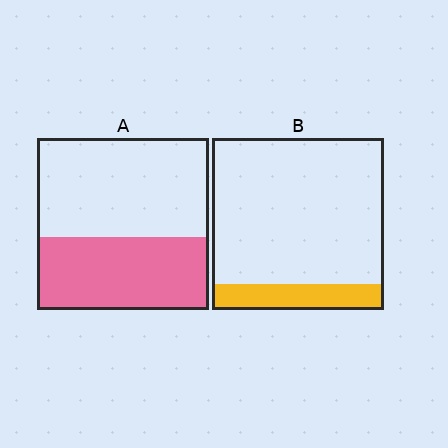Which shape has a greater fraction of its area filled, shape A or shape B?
Shape A.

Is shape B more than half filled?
No.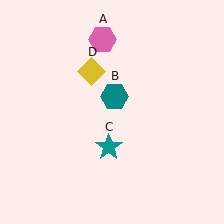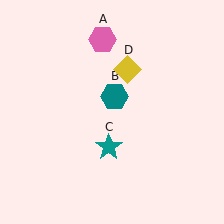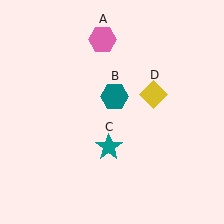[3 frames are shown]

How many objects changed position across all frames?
1 object changed position: yellow diamond (object D).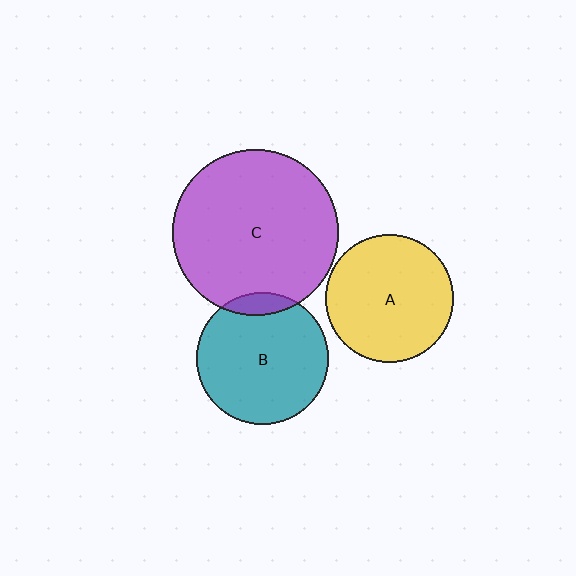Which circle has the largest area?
Circle C (purple).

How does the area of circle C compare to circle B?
Approximately 1.6 times.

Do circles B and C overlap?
Yes.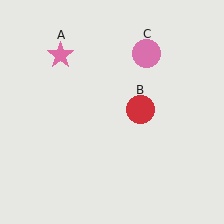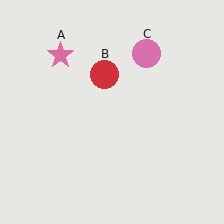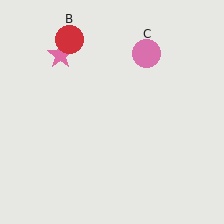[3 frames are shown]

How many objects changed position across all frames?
1 object changed position: red circle (object B).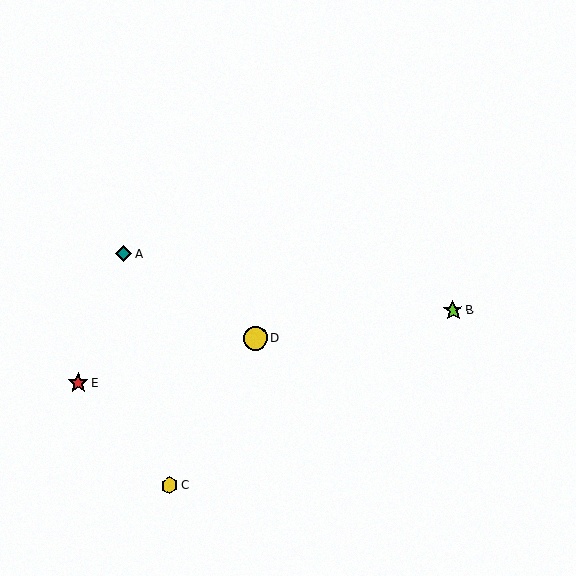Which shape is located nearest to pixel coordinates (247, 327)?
The yellow circle (labeled D) at (256, 338) is nearest to that location.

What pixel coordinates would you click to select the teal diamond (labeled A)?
Click at (124, 254) to select the teal diamond A.